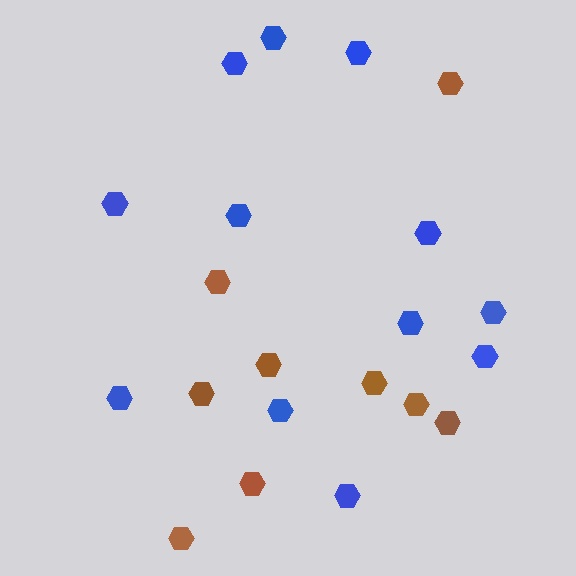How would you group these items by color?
There are 2 groups: one group of blue hexagons (12) and one group of brown hexagons (9).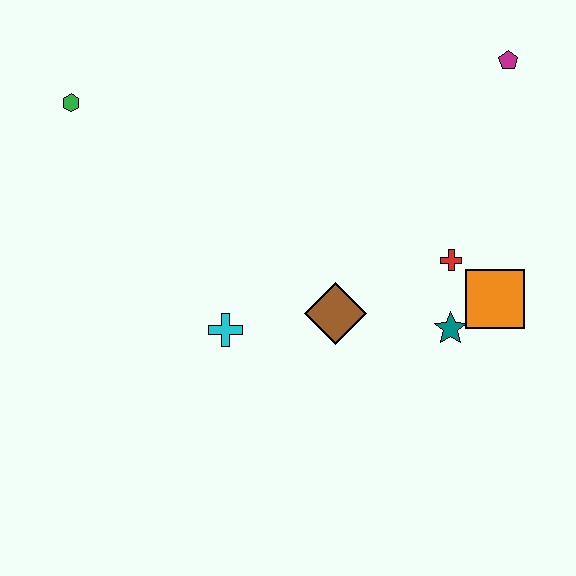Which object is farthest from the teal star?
The green hexagon is farthest from the teal star.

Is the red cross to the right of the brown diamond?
Yes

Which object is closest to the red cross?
The orange square is closest to the red cross.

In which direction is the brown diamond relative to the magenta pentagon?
The brown diamond is below the magenta pentagon.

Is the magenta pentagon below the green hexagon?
No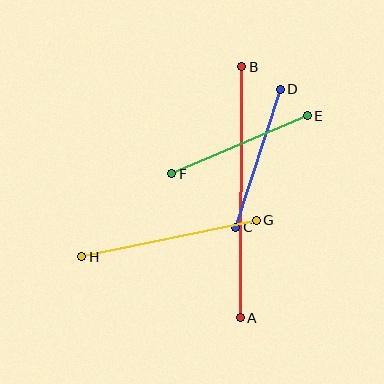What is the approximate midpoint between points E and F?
The midpoint is at approximately (239, 145) pixels.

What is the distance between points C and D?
The distance is approximately 145 pixels.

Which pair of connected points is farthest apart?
Points A and B are farthest apart.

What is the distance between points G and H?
The distance is approximately 178 pixels.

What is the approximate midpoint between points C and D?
The midpoint is at approximately (258, 158) pixels.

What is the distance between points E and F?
The distance is approximately 147 pixels.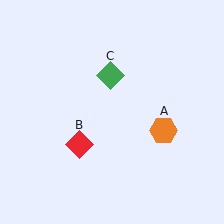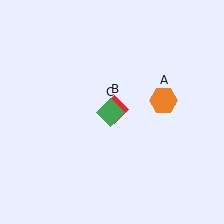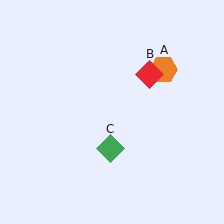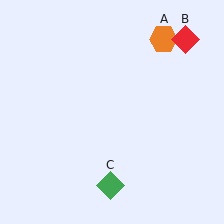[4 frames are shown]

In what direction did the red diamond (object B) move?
The red diamond (object B) moved up and to the right.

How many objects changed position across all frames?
3 objects changed position: orange hexagon (object A), red diamond (object B), green diamond (object C).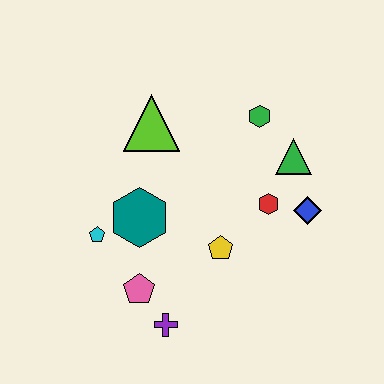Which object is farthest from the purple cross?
The green hexagon is farthest from the purple cross.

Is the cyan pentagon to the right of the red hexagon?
No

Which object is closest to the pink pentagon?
The purple cross is closest to the pink pentagon.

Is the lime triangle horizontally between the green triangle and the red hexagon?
No